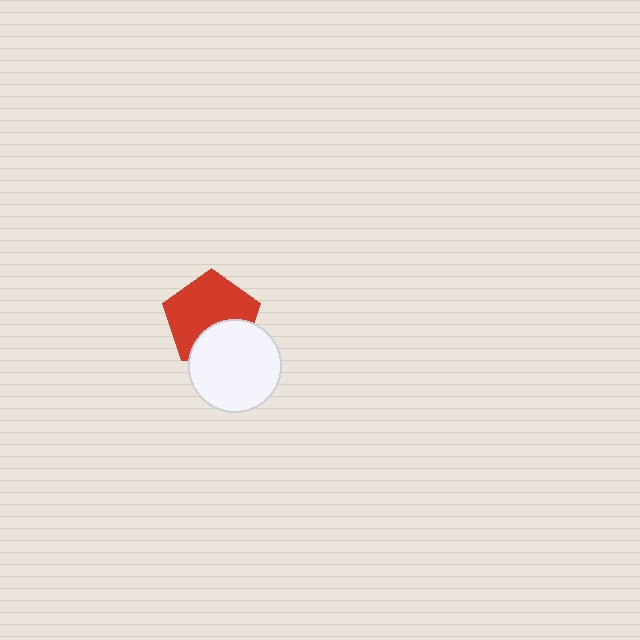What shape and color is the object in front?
The object in front is a white circle.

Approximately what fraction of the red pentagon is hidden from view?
Roughly 33% of the red pentagon is hidden behind the white circle.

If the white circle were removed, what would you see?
You would see the complete red pentagon.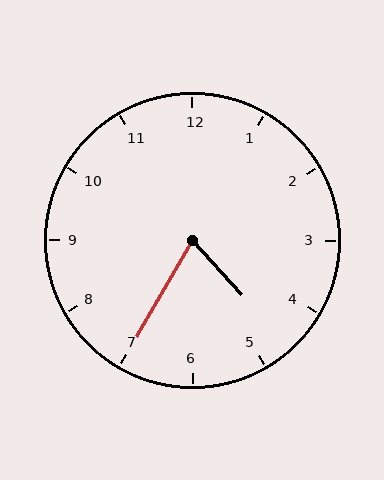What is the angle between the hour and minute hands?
Approximately 72 degrees.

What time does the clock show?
4:35.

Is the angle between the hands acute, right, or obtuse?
It is acute.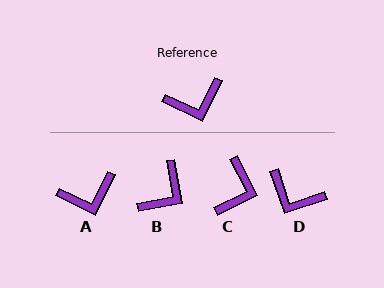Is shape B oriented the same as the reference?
No, it is off by about 36 degrees.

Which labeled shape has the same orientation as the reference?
A.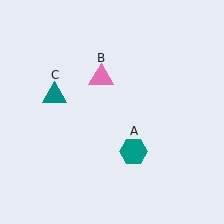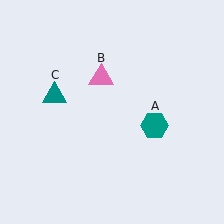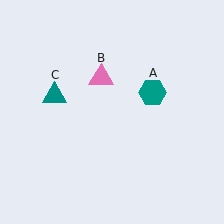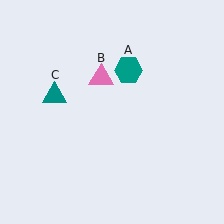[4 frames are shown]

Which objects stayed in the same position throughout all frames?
Pink triangle (object B) and teal triangle (object C) remained stationary.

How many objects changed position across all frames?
1 object changed position: teal hexagon (object A).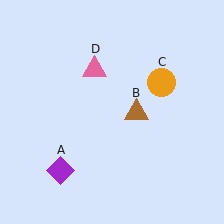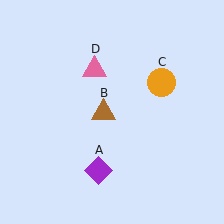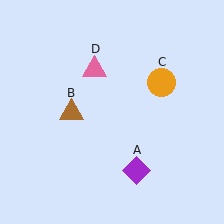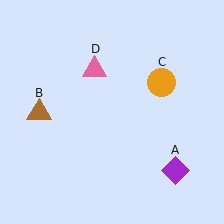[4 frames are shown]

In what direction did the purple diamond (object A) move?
The purple diamond (object A) moved right.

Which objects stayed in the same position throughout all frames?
Orange circle (object C) and pink triangle (object D) remained stationary.